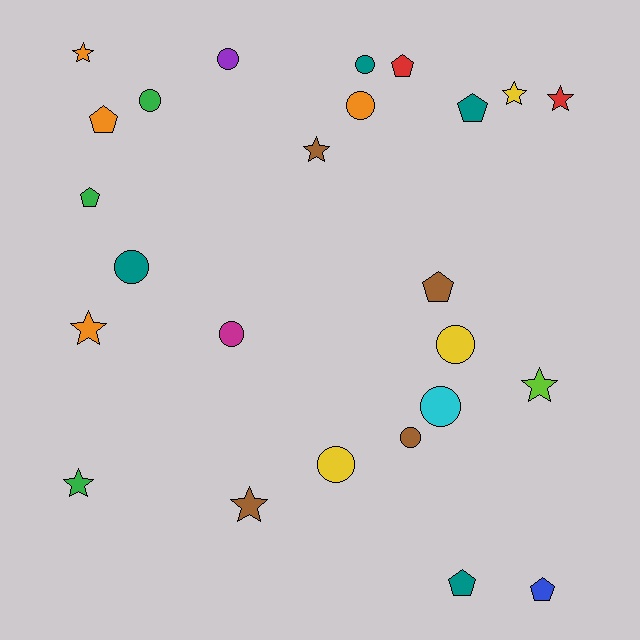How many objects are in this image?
There are 25 objects.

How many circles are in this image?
There are 10 circles.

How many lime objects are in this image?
There is 1 lime object.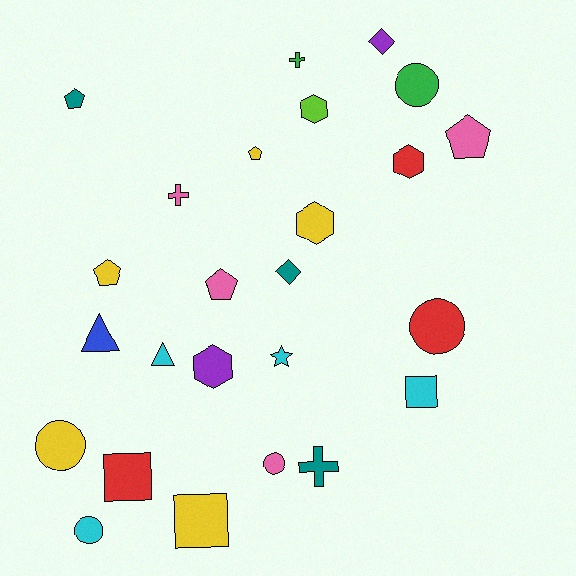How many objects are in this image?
There are 25 objects.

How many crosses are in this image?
There are 3 crosses.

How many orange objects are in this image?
There are no orange objects.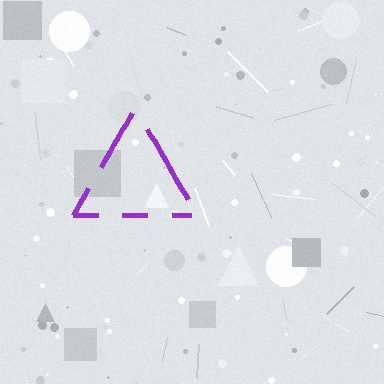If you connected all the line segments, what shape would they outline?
They would outline a triangle.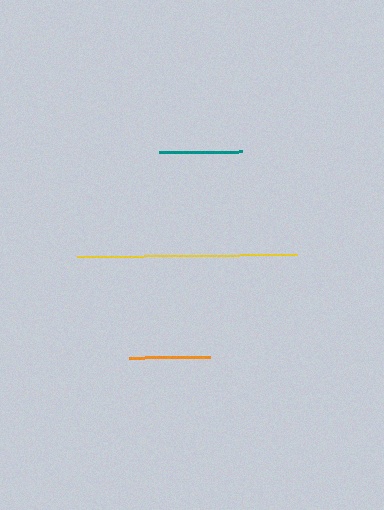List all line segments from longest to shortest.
From longest to shortest: yellow, teal, orange.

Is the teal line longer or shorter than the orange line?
The teal line is longer than the orange line.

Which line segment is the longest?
The yellow line is the longest at approximately 220 pixels.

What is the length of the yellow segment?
The yellow segment is approximately 220 pixels long.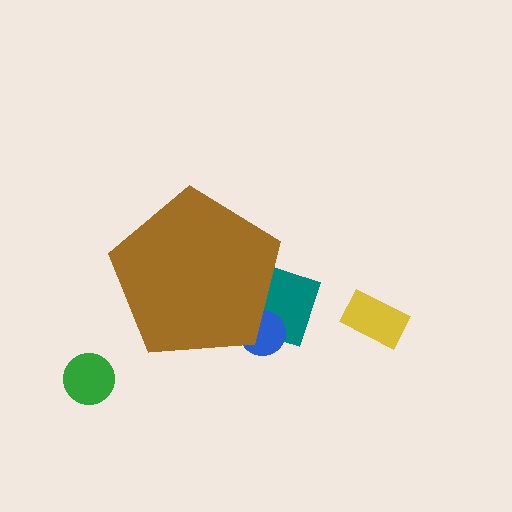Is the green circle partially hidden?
No, the green circle is fully visible.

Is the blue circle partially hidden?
Yes, the blue circle is partially hidden behind the brown pentagon.